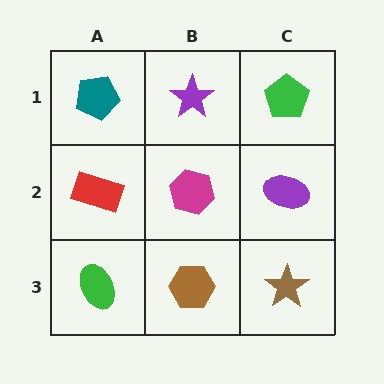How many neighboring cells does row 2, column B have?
4.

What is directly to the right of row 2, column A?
A magenta hexagon.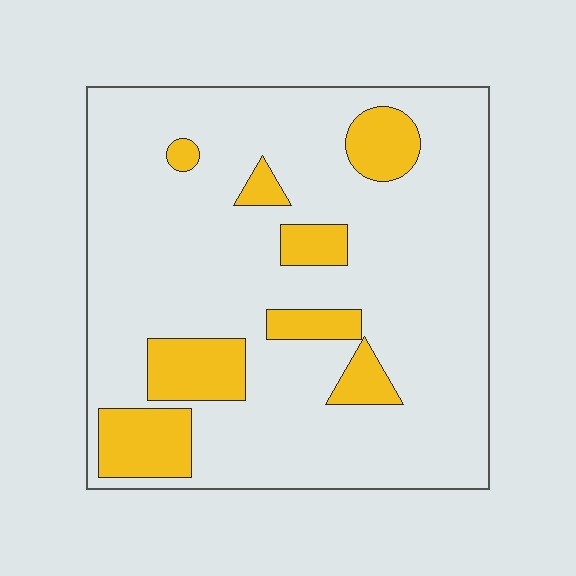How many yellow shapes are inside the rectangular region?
8.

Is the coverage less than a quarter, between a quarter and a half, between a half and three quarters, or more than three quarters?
Less than a quarter.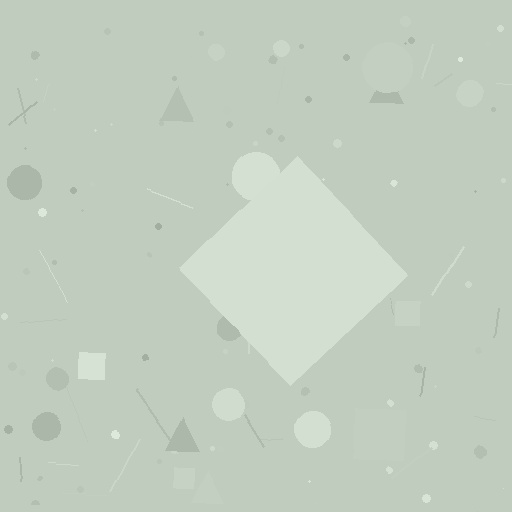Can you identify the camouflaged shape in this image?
The camouflaged shape is a diamond.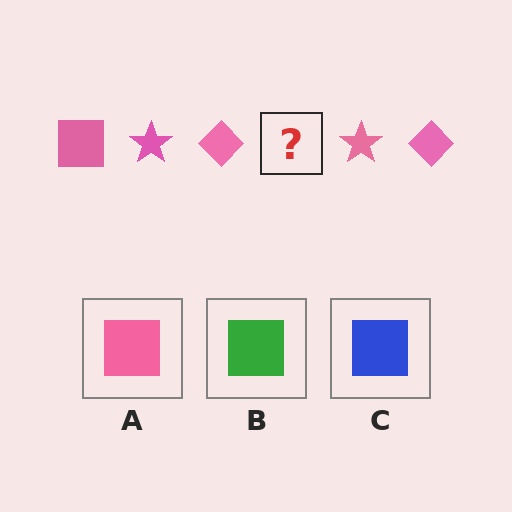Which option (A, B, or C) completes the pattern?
A.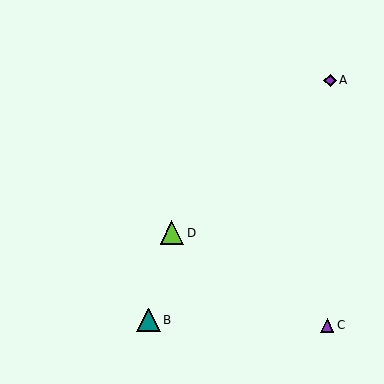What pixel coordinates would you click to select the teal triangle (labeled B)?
Click at (148, 320) to select the teal triangle B.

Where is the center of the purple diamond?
The center of the purple diamond is at (330, 80).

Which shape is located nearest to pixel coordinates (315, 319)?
The purple triangle (labeled C) at (327, 325) is nearest to that location.